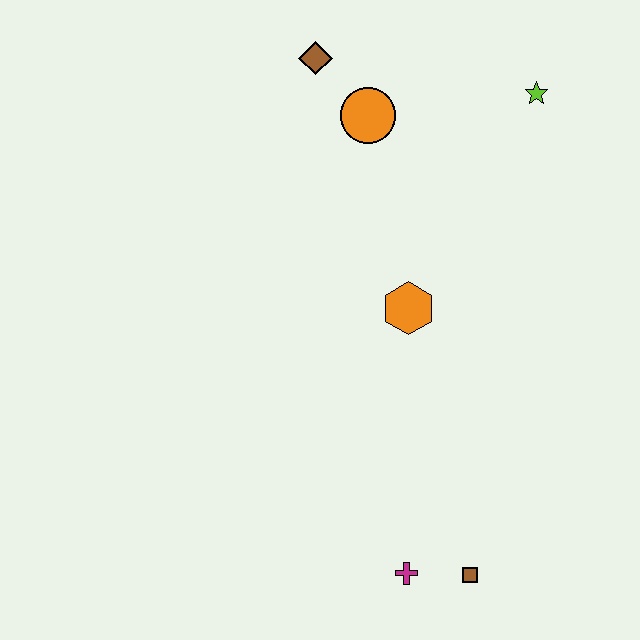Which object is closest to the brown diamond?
The orange circle is closest to the brown diamond.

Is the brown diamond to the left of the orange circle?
Yes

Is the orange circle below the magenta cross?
No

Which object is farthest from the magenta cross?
The brown diamond is farthest from the magenta cross.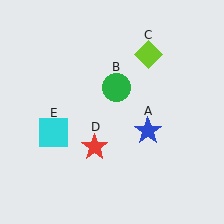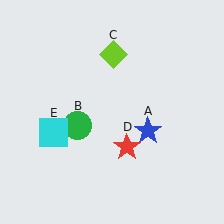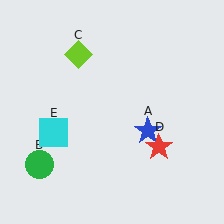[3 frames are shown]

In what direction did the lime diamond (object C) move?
The lime diamond (object C) moved left.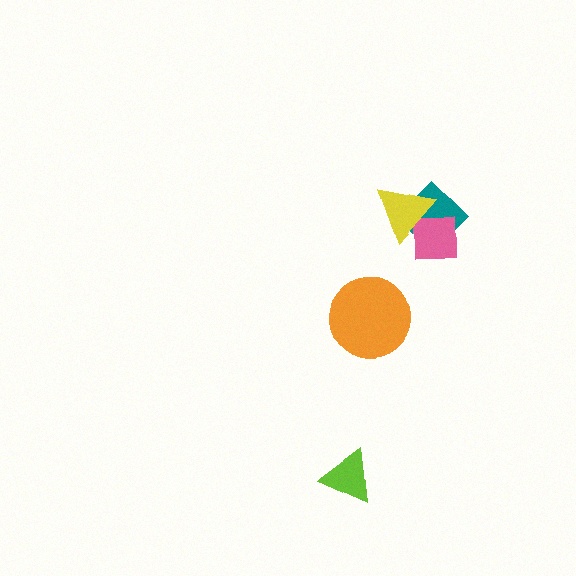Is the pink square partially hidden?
Yes, it is partially covered by another shape.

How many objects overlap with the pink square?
2 objects overlap with the pink square.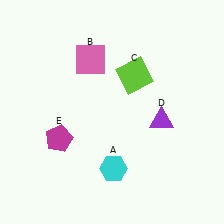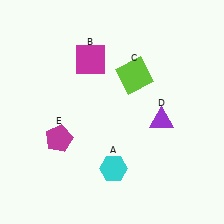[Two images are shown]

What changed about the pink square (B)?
In Image 1, B is pink. In Image 2, it changed to magenta.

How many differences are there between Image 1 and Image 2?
There is 1 difference between the two images.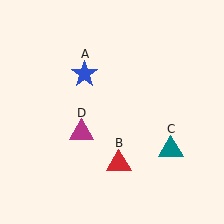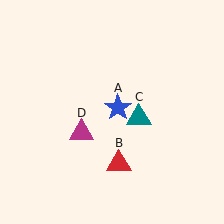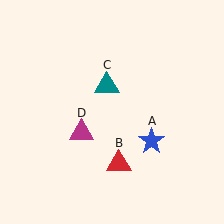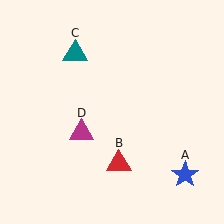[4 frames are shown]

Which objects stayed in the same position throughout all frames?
Red triangle (object B) and magenta triangle (object D) remained stationary.